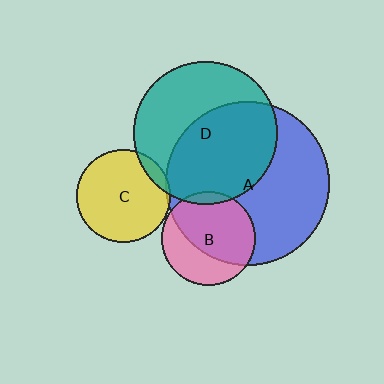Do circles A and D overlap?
Yes.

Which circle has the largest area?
Circle A (blue).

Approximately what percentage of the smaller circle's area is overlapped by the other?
Approximately 55%.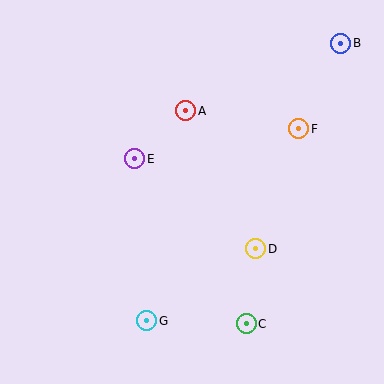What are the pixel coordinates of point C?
Point C is at (246, 324).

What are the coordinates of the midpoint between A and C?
The midpoint between A and C is at (216, 217).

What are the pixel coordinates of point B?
Point B is at (341, 43).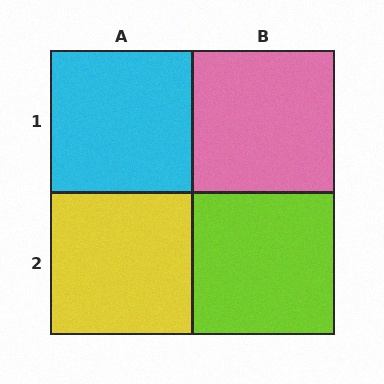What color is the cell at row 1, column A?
Cyan.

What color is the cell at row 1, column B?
Pink.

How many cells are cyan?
1 cell is cyan.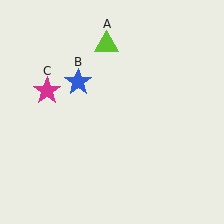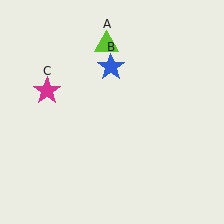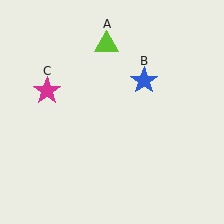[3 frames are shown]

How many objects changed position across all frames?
1 object changed position: blue star (object B).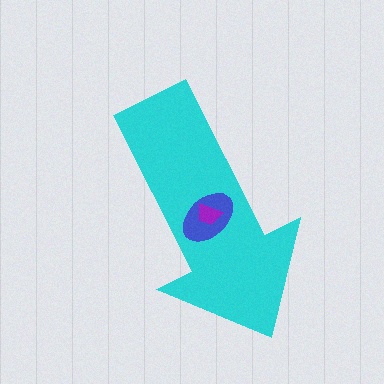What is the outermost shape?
The cyan arrow.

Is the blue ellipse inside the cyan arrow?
Yes.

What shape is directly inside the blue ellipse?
The purple trapezoid.